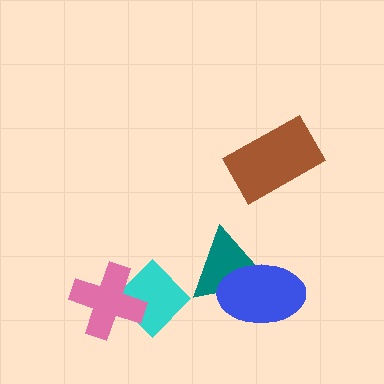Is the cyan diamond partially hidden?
Yes, it is partially covered by another shape.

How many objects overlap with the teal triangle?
1 object overlaps with the teal triangle.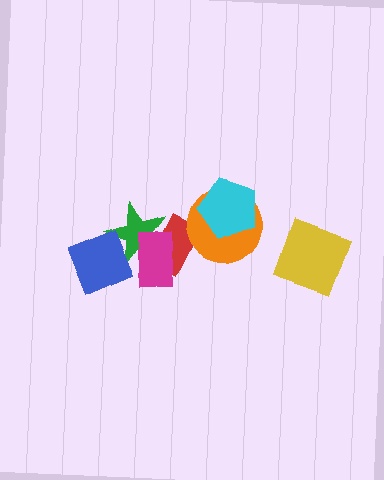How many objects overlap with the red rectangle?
3 objects overlap with the red rectangle.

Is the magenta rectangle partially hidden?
No, no other shape covers it.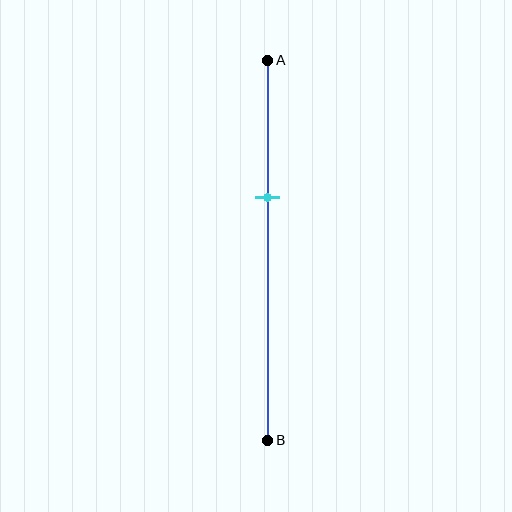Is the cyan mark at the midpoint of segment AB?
No, the mark is at about 35% from A, not at the 50% midpoint.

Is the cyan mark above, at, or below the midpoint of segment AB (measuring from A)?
The cyan mark is above the midpoint of segment AB.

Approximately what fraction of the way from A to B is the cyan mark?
The cyan mark is approximately 35% of the way from A to B.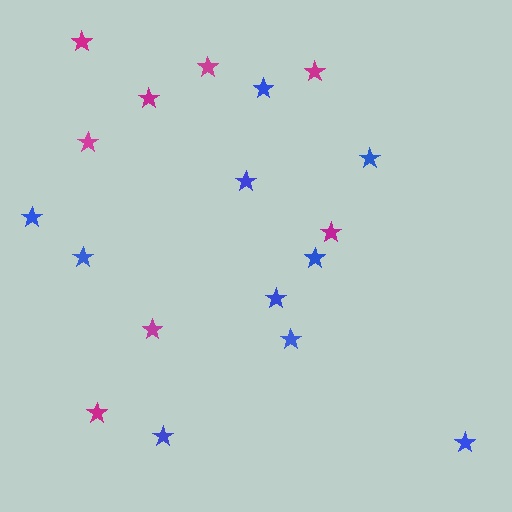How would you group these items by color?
There are 2 groups: one group of blue stars (10) and one group of magenta stars (8).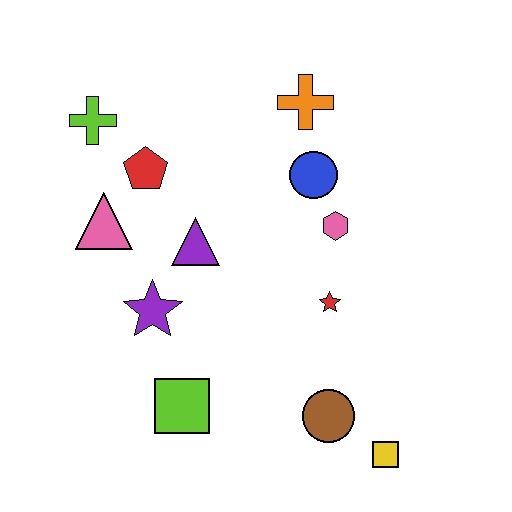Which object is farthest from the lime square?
The orange cross is farthest from the lime square.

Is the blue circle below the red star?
No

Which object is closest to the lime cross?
The red pentagon is closest to the lime cross.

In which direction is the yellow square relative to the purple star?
The yellow square is to the right of the purple star.